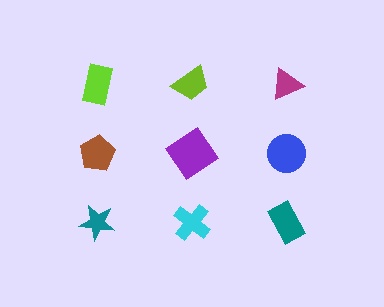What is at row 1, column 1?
A lime rectangle.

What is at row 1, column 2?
A lime trapezoid.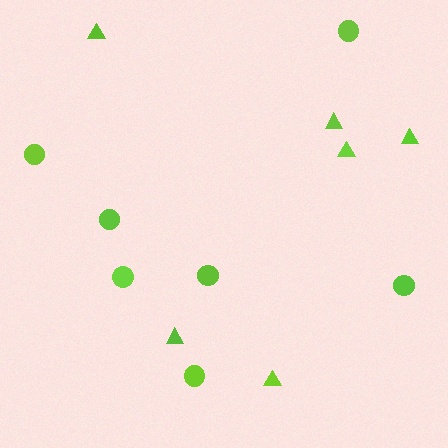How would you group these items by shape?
There are 2 groups: one group of triangles (6) and one group of circles (7).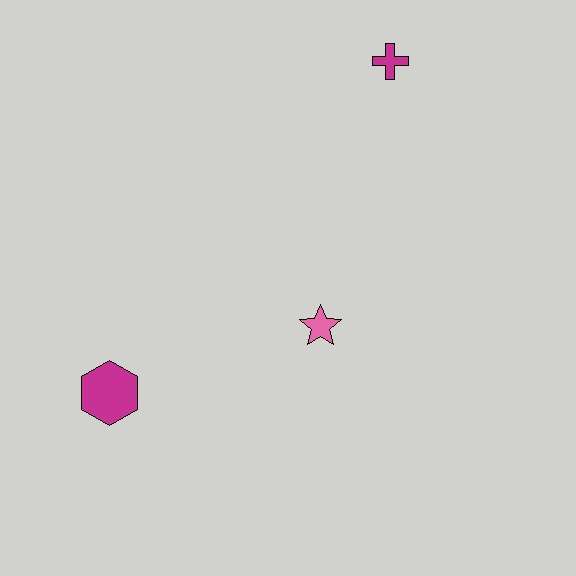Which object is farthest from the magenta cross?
The magenta hexagon is farthest from the magenta cross.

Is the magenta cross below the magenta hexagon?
No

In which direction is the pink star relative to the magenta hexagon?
The pink star is to the right of the magenta hexagon.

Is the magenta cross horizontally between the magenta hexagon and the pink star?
No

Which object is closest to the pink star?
The magenta hexagon is closest to the pink star.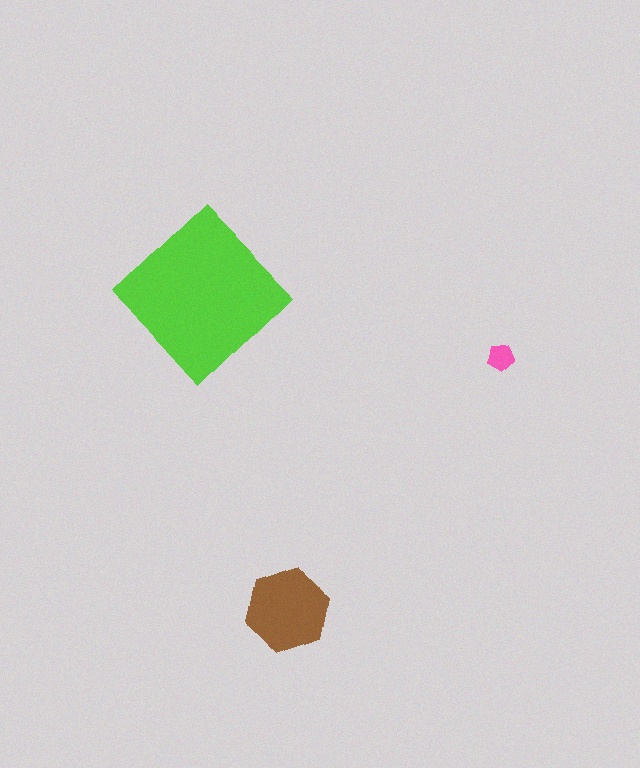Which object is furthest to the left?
The lime diamond is leftmost.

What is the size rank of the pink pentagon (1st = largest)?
3rd.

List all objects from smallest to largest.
The pink pentagon, the brown hexagon, the lime diamond.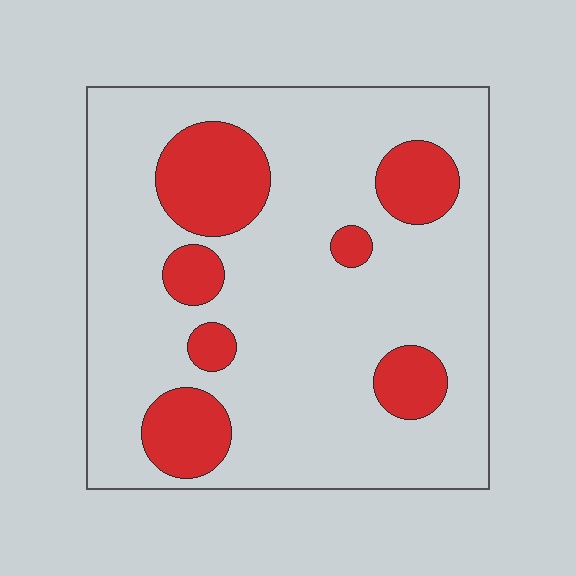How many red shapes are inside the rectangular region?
7.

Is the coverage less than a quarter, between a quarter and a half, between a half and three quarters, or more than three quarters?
Less than a quarter.